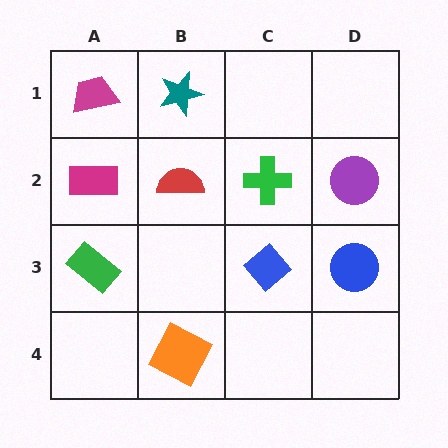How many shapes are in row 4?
1 shape.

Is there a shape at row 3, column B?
No, that cell is empty.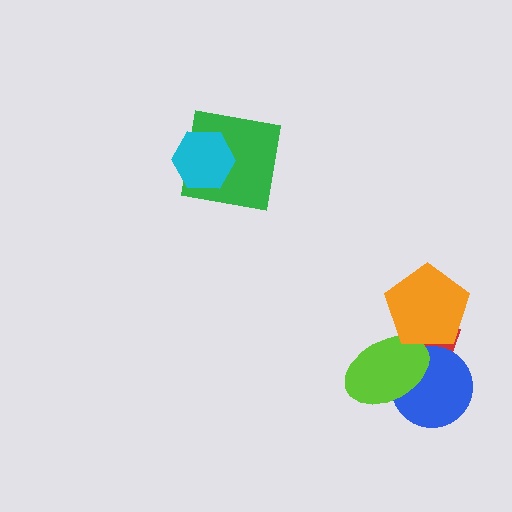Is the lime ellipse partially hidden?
Yes, it is partially covered by another shape.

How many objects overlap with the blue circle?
2 objects overlap with the blue circle.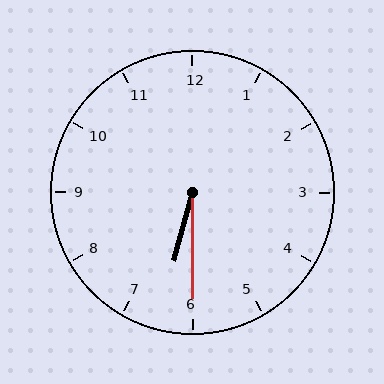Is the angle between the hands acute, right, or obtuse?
It is acute.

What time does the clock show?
6:30.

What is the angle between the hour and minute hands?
Approximately 15 degrees.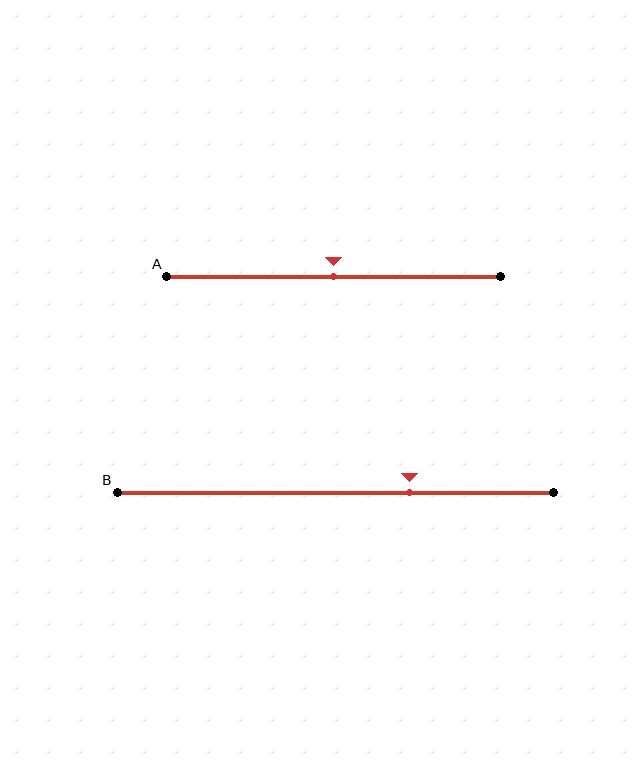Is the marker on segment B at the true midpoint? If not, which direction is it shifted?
No, the marker on segment B is shifted to the right by about 17% of the segment length.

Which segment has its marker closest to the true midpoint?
Segment A has its marker closest to the true midpoint.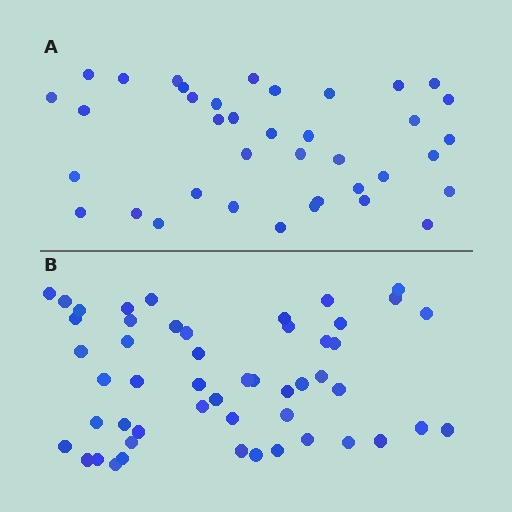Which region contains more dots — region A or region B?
Region B (the bottom region) has more dots.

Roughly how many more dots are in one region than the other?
Region B has approximately 15 more dots than region A.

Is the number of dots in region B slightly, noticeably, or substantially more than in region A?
Region B has noticeably more, but not dramatically so. The ratio is roughly 1.3 to 1.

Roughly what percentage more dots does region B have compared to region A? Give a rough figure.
About 35% more.